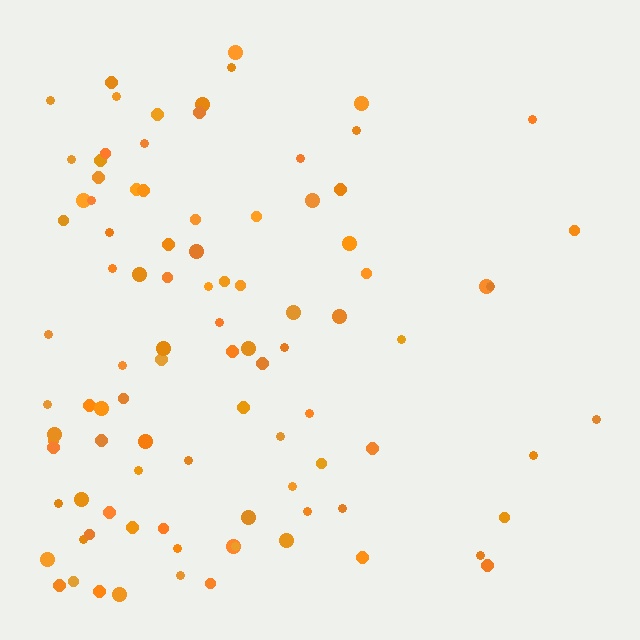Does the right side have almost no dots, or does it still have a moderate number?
Still a moderate number, just noticeably fewer than the left.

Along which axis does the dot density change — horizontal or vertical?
Horizontal.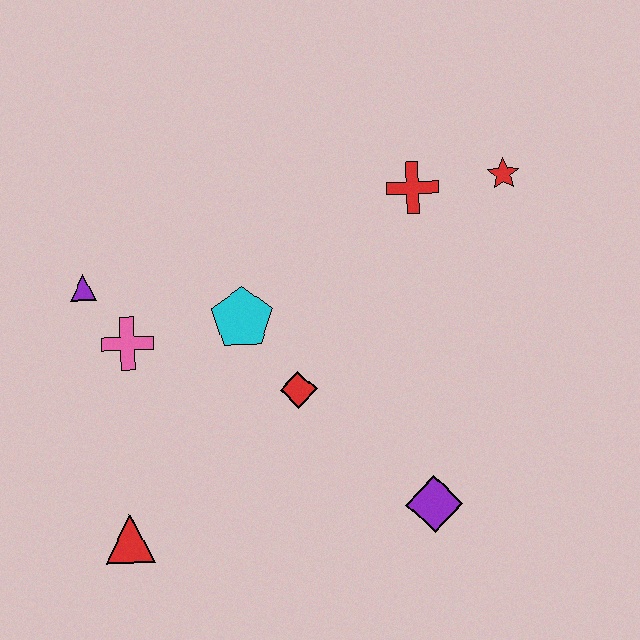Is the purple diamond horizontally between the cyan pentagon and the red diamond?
No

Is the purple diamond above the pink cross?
No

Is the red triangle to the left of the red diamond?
Yes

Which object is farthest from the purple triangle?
The red star is farthest from the purple triangle.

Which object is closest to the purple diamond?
The red diamond is closest to the purple diamond.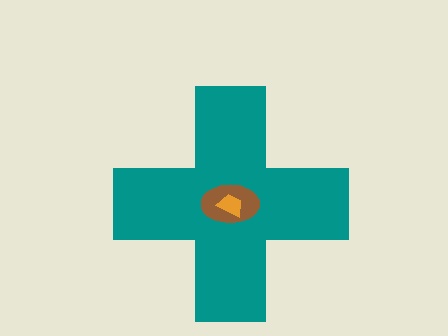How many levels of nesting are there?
3.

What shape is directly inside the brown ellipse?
The orange trapezoid.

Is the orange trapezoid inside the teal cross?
Yes.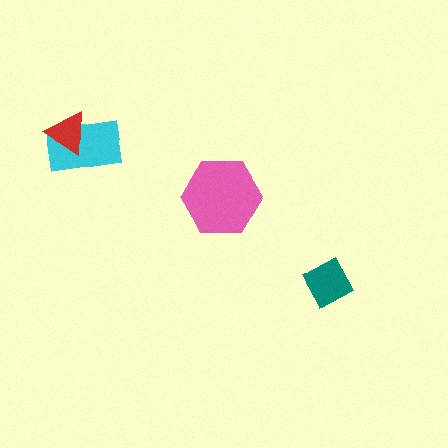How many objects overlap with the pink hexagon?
0 objects overlap with the pink hexagon.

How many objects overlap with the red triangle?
1 object overlaps with the red triangle.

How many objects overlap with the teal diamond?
0 objects overlap with the teal diamond.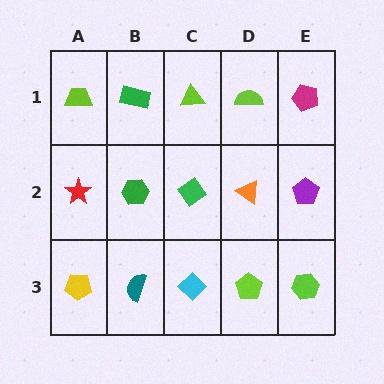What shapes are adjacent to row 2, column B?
A green rectangle (row 1, column B), a teal semicircle (row 3, column B), a red star (row 2, column A), a green diamond (row 2, column C).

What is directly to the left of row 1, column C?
A green rectangle.